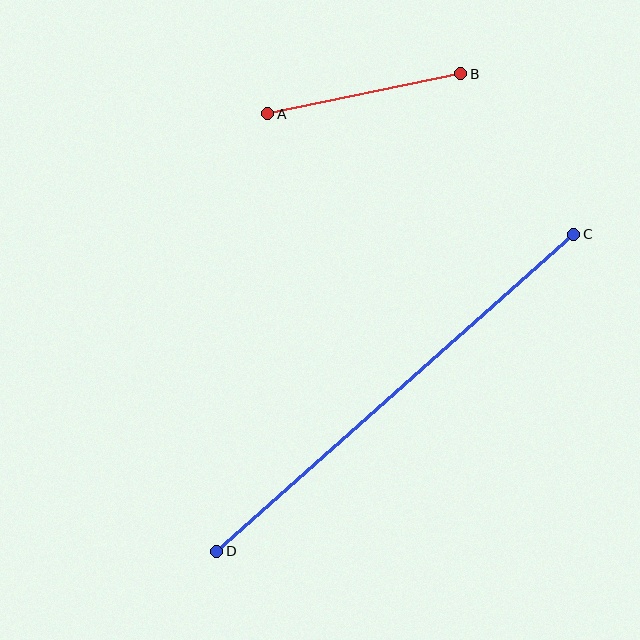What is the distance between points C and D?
The distance is approximately 477 pixels.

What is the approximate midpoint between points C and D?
The midpoint is at approximately (395, 393) pixels.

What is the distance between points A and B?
The distance is approximately 197 pixels.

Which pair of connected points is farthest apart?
Points C and D are farthest apart.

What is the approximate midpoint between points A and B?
The midpoint is at approximately (364, 94) pixels.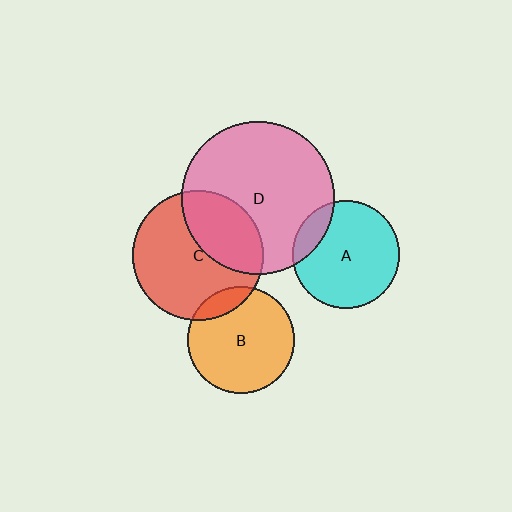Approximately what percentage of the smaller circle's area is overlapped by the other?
Approximately 15%.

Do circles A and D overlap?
Yes.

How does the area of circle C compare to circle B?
Approximately 1.5 times.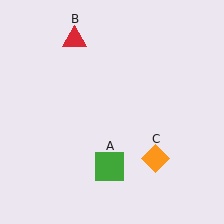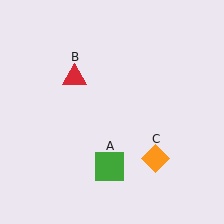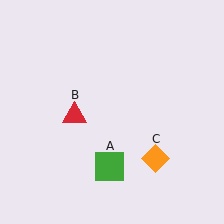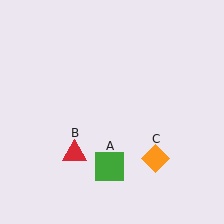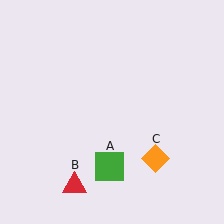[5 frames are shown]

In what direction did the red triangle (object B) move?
The red triangle (object B) moved down.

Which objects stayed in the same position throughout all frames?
Green square (object A) and orange diamond (object C) remained stationary.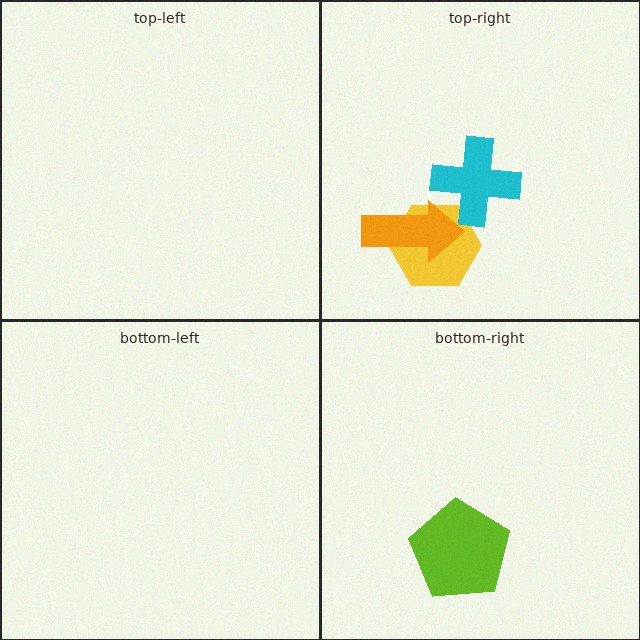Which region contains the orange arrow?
The top-right region.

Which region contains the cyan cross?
The top-right region.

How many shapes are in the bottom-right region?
1.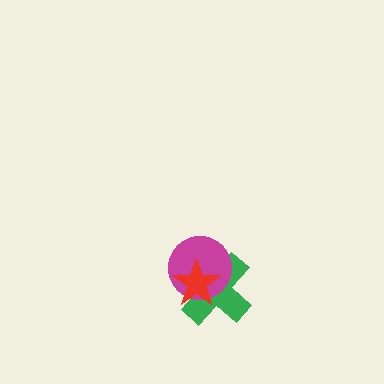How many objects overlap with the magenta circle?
2 objects overlap with the magenta circle.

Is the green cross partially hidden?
Yes, it is partially covered by another shape.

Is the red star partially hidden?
No, no other shape covers it.